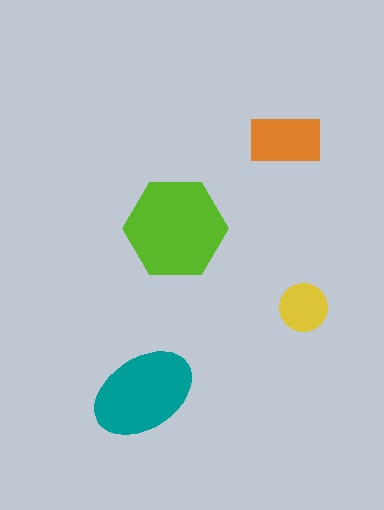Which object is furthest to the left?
The teal ellipse is leftmost.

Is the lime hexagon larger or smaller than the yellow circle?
Larger.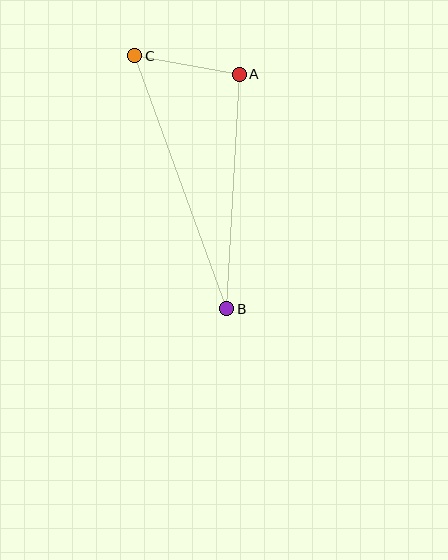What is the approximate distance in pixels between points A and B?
The distance between A and B is approximately 235 pixels.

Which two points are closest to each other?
Points A and C are closest to each other.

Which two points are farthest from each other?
Points B and C are farthest from each other.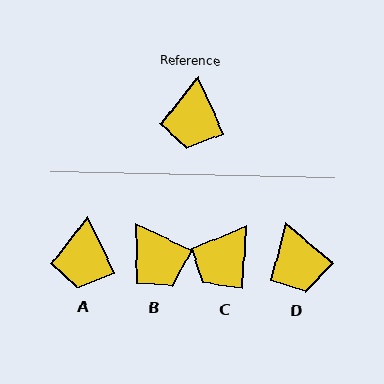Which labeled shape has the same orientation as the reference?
A.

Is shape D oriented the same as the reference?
No, it is off by about 24 degrees.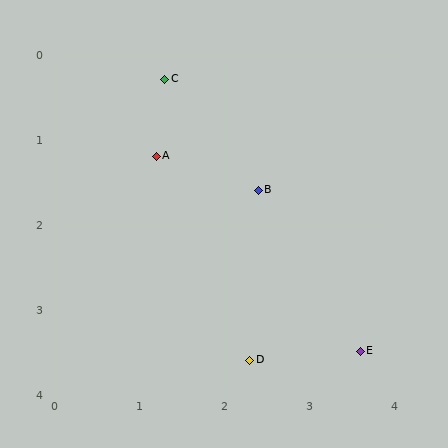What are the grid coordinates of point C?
Point C is at approximately (1.3, 0.3).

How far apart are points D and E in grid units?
Points D and E are about 1.3 grid units apart.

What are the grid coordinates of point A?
Point A is at approximately (1.2, 1.2).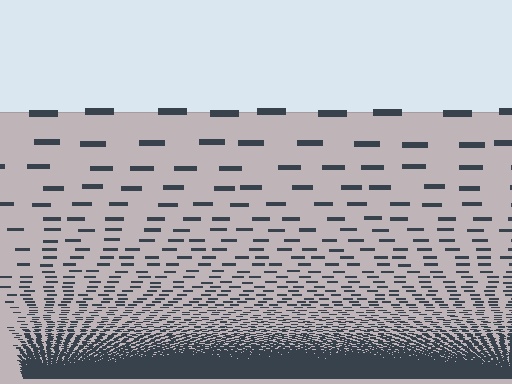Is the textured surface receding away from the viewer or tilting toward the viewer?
The surface appears to tilt toward the viewer. Texture elements get larger and sparser toward the top.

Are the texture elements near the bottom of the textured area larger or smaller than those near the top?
Smaller. The gradient is inverted — elements near the bottom are smaller and denser.